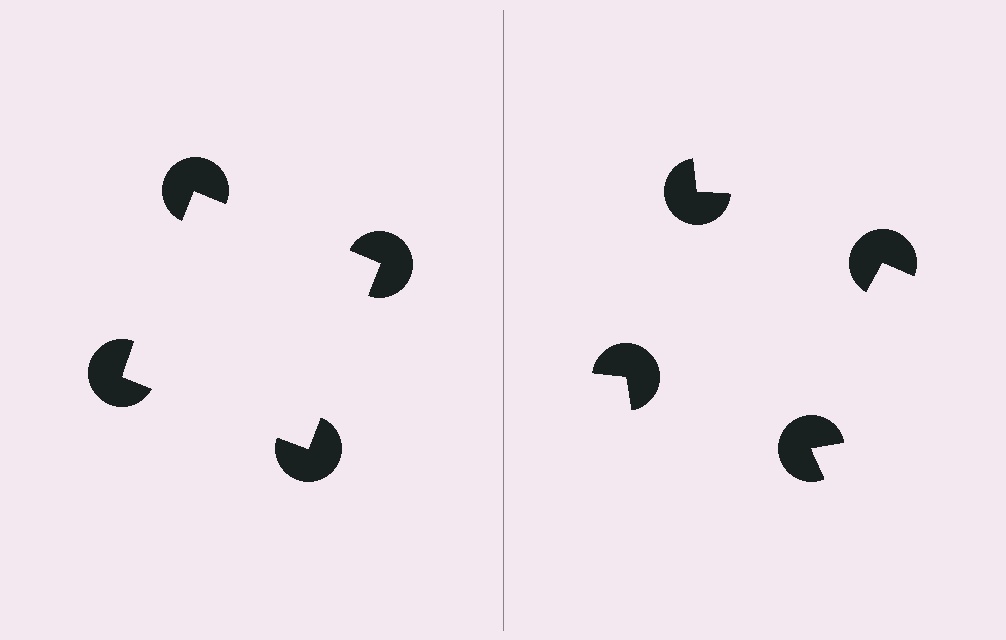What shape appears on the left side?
An illusory square.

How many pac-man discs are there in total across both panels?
8 — 4 on each side.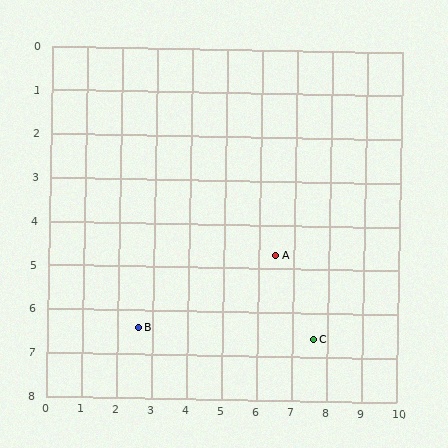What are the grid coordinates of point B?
Point B is at approximately (2.6, 6.4).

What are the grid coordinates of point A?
Point A is at approximately (6.5, 4.7).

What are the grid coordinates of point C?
Point C is at approximately (7.6, 6.6).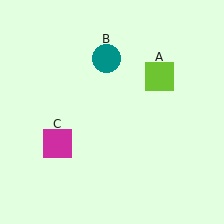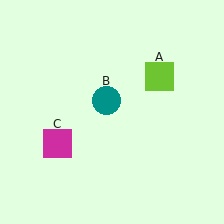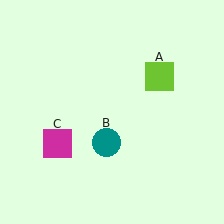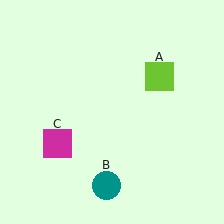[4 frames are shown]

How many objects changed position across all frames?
1 object changed position: teal circle (object B).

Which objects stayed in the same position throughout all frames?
Lime square (object A) and magenta square (object C) remained stationary.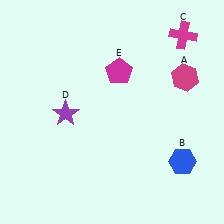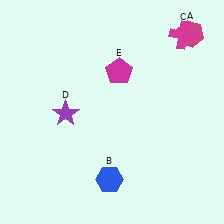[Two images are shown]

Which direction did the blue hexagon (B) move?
The blue hexagon (B) moved left.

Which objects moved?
The objects that moved are: the magenta hexagon (A), the blue hexagon (B).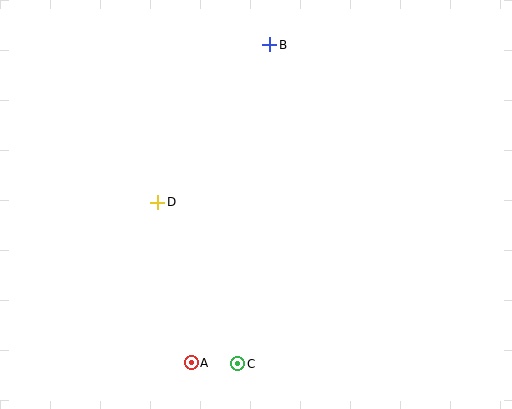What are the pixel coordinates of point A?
Point A is at (191, 363).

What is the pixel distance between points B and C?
The distance between B and C is 320 pixels.